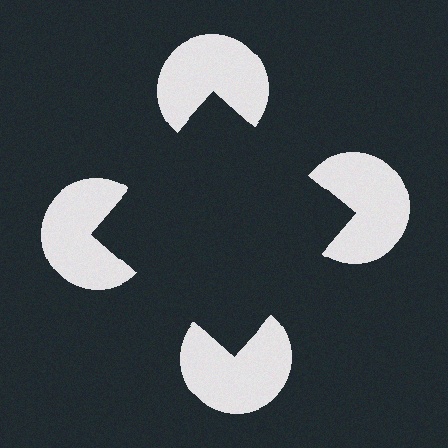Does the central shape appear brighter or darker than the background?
It typically appears slightly darker than the background, even though no actual brightness change is drawn.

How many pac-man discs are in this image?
There are 4 — one at each vertex of the illusory square.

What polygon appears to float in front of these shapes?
An illusory square — its edges are inferred from the aligned wedge cuts in the pac-man discs, not physically drawn.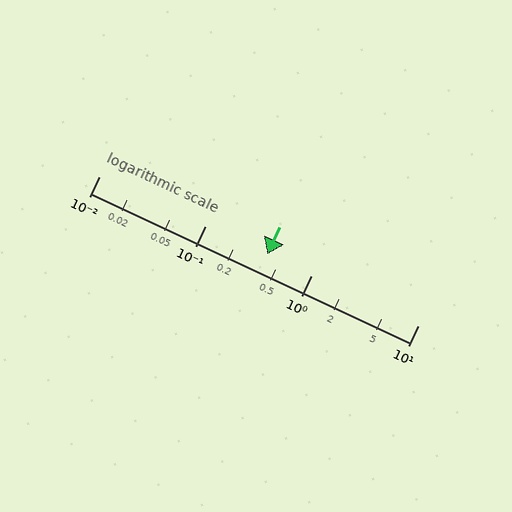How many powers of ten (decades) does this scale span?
The scale spans 3 decades, from 0.01 to 10.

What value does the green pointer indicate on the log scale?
The pointer indicates approximately 0.38.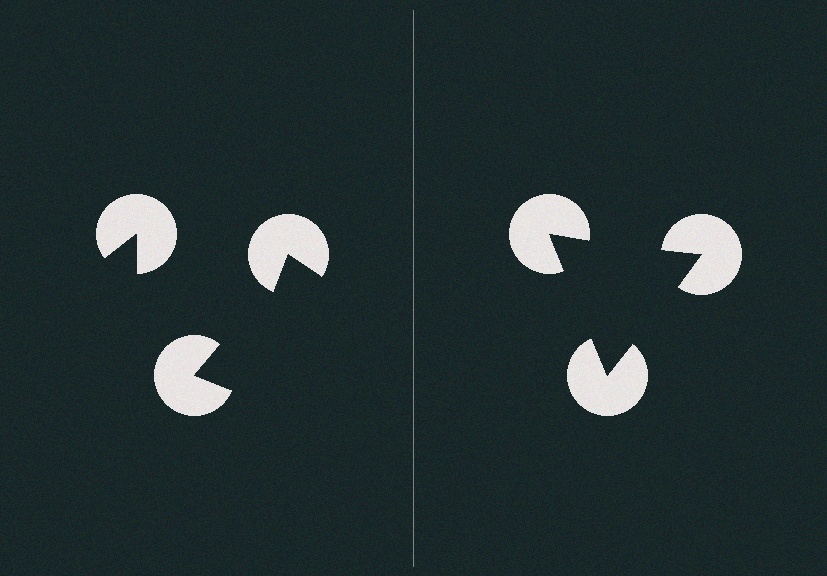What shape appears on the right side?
An illusory triangle.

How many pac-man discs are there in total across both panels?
6 — 3 on each side.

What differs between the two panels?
The pac-man discs are positioned identically on both sides; only the wedge orientations differ. On the right they align to a triangle; on the left they are misaligned.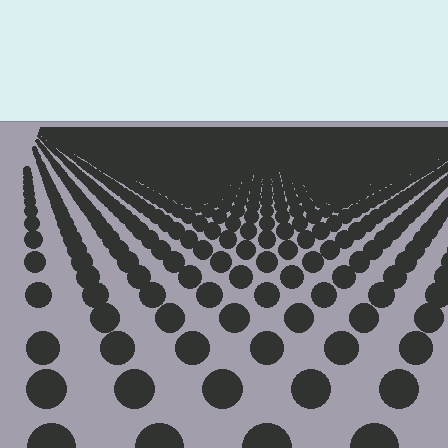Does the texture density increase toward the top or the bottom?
Density increases toward the top.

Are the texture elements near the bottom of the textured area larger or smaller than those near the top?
Larger. Near the bottom, elements are closer to the viewer and appear at a bigger on-screen size.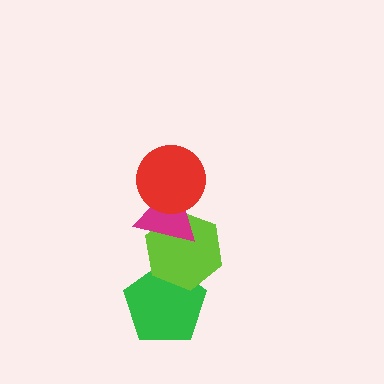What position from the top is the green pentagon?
The green pentagon is 4th from the top.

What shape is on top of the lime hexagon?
The magenta triangle is on top of the lime hexagon.